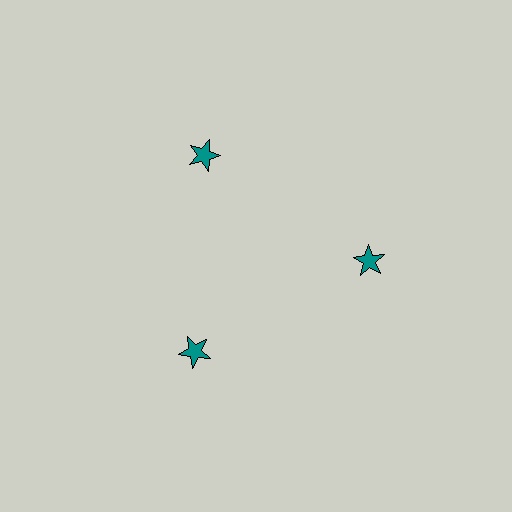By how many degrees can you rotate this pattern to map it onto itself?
The pattern maps onto itself every 120 degrees of rotation.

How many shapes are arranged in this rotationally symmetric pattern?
There are 3 shapes, arranged in 3 groups of 1.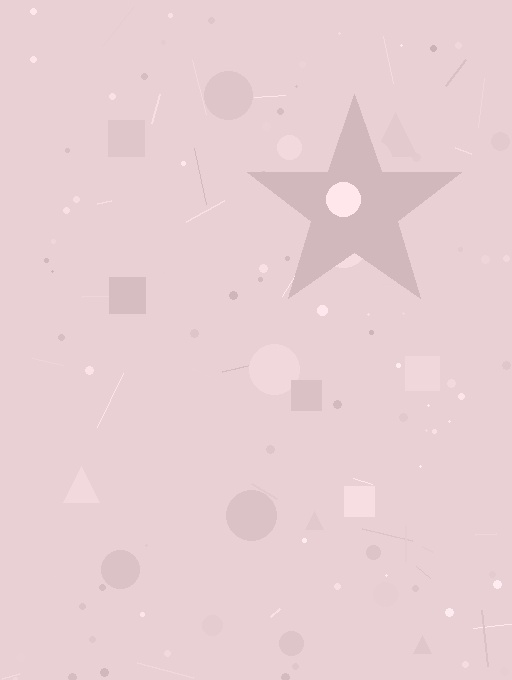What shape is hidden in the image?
A star is hidden in the image.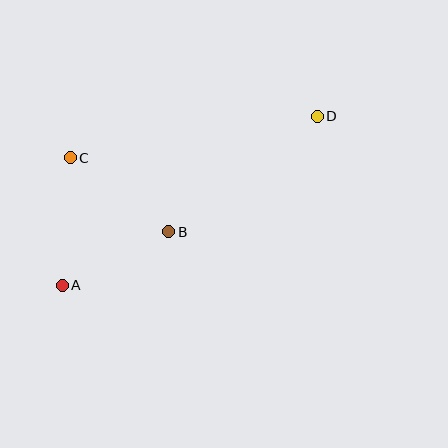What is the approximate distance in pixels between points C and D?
The distance between C and D is approximately 251 pixels.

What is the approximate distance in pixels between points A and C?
The distance between A and C is approximately 128 pixels.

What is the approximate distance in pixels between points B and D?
The distance between B and D is approximately 188 pixels.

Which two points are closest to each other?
Points A and B are closest to each other.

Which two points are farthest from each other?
Points A and D are farthest from each other.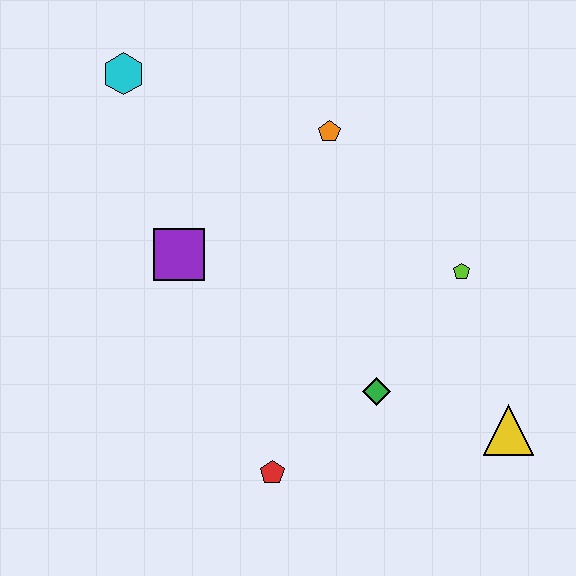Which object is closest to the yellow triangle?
The green diamond is closest to the yellow triangle.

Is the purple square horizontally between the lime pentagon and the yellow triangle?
No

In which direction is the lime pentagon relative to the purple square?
The lime pentagon is to the right of the purple square.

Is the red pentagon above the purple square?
No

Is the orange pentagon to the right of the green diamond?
No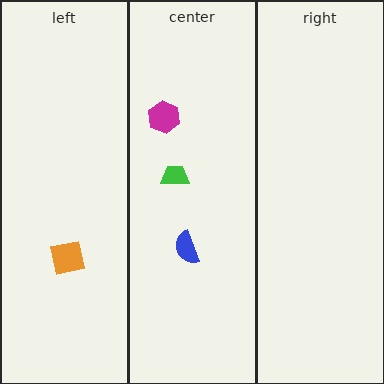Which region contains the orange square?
The left region.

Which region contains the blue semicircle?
The center region.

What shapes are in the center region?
The blue semicircle, the magenta hexagon, the green trapezoid.